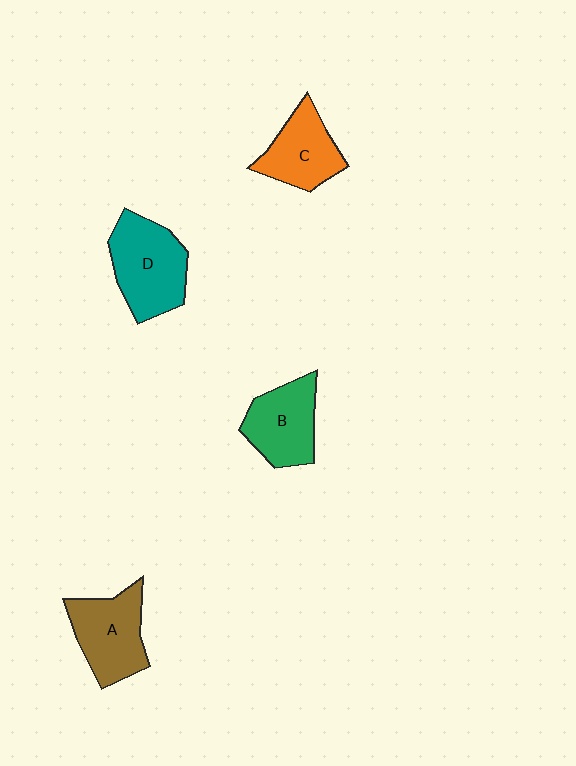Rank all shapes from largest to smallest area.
From largest to smallest: D (teal), A (brown), B (green), C (orange).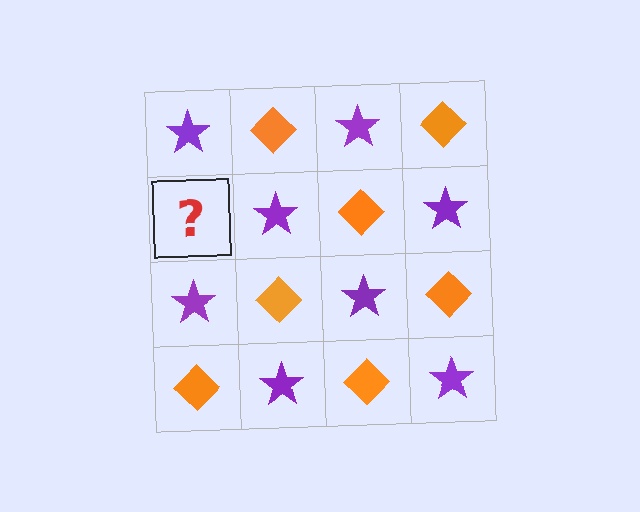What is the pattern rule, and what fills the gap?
The rule is that it alternates purple star and orange diamond in a checkerboard pattern. The gap should be filled with an orange diamond.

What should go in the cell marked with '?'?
The missing cell should contain an orange diamond.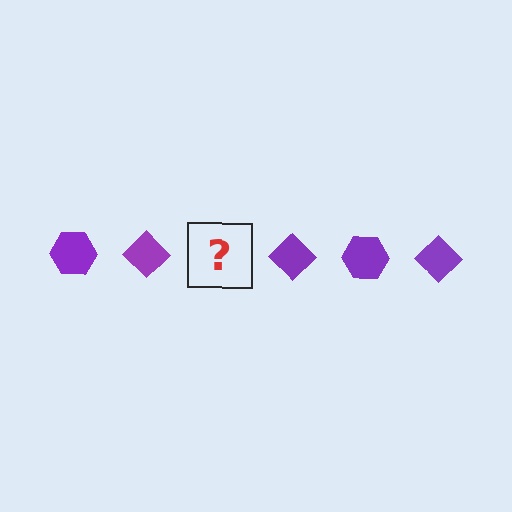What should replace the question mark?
The question mark should be replaced with a purple hexagon.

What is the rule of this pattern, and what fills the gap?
The rule is that the pattern cycles through hexagon, diamond shapes in purple. The gap should be filled with a purple hexagon.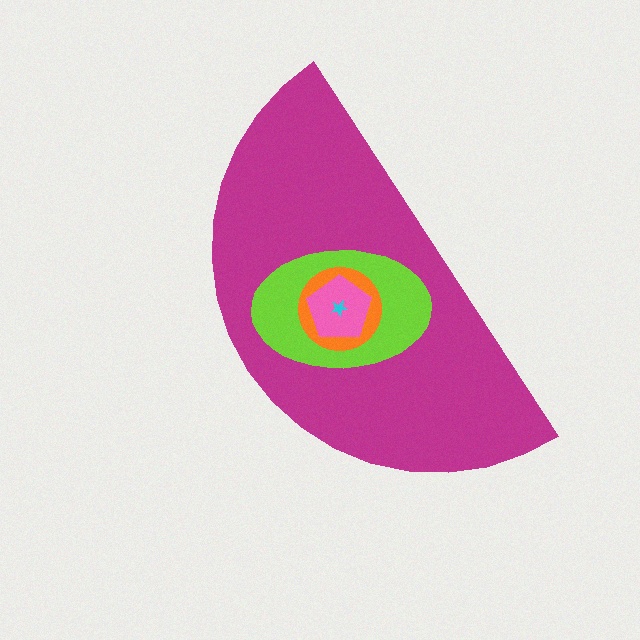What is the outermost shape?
The magenta semicircle.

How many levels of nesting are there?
5.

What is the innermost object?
The cyan star.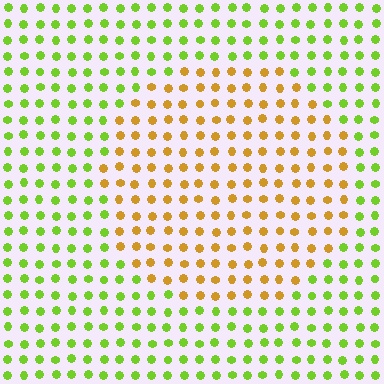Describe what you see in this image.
The image is filled with small lime elements in a uniform arrangement. A circle-shaped region is visible where the elements are tinted to a slightly different hue, forming a subtle color boundary.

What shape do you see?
I see a circle.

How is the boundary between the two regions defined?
The boundary is defined purely by a slight shift in hue (about 53 degrees). Spacing, size, and orientation are identical on both sides.